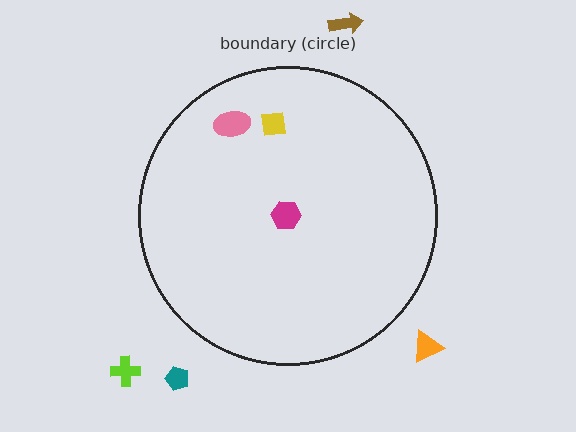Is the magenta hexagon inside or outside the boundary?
Inside.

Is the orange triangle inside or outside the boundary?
Outside.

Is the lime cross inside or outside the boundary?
Outside.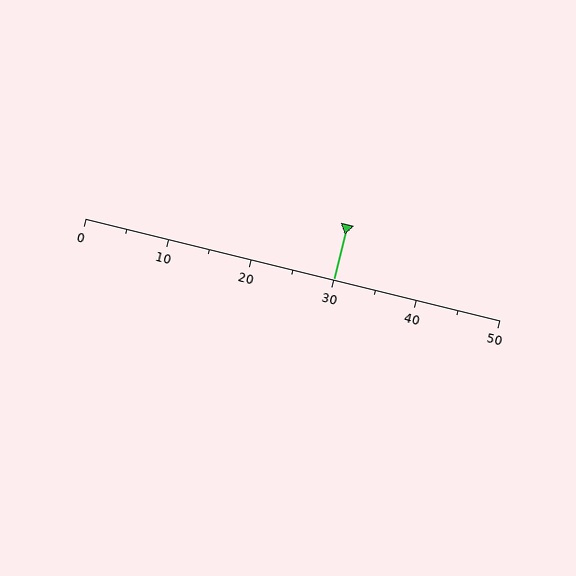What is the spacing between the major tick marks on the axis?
The major ticks are spaced 10 apart.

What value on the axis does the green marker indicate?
The marker indicates approximately 30.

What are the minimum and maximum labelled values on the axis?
The axis runs from 0 to 50.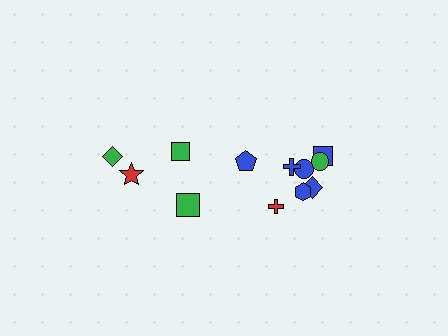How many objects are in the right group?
There are 8 objects.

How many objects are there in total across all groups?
There are 12 objects.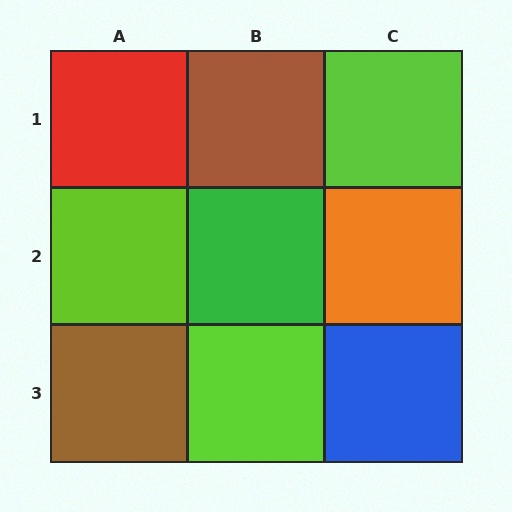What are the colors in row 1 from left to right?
Red, brown, lime.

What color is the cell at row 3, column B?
Lime.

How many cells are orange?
1 cell is orange.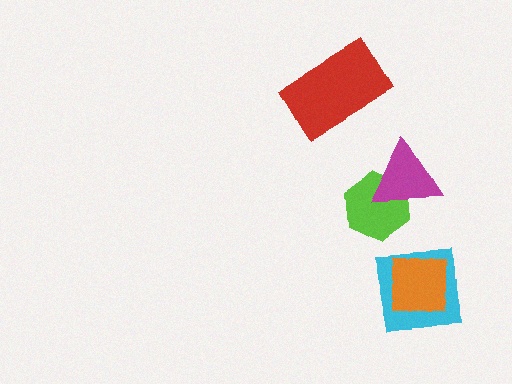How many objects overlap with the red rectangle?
0 objects overlap with the red rectangle.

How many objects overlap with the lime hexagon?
1 object overlaps with the lime hexagon.